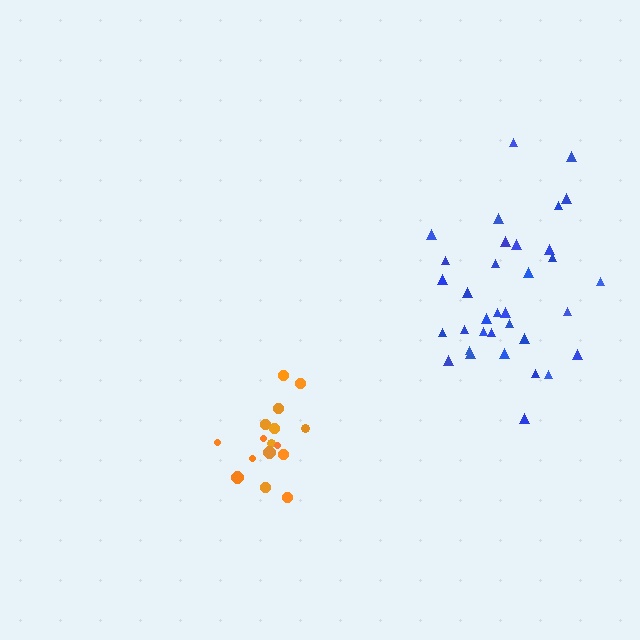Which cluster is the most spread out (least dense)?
Blue.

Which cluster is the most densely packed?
Orange.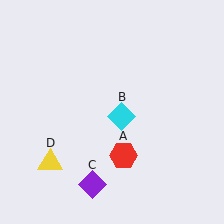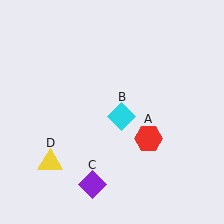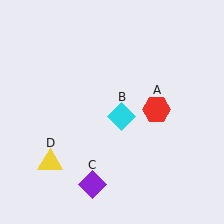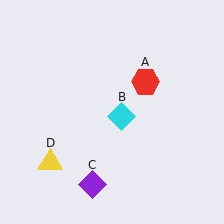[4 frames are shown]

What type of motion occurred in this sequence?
The red hexagon (object A) rotated counterclockwise around the center of the scene.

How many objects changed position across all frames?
1 object changed position: red hexagon (object A).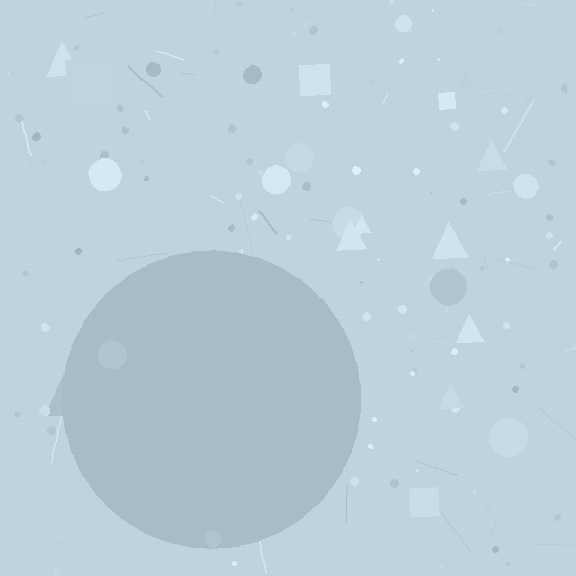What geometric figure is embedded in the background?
A circle is embedded in the background.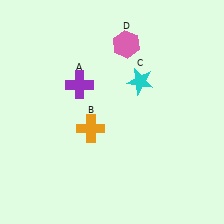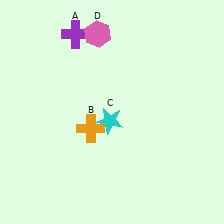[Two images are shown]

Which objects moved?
The objects that moved are: the purple cross (A), the cyan star (C), the pink hexagon (D).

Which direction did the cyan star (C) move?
The cyan star (C) moved down.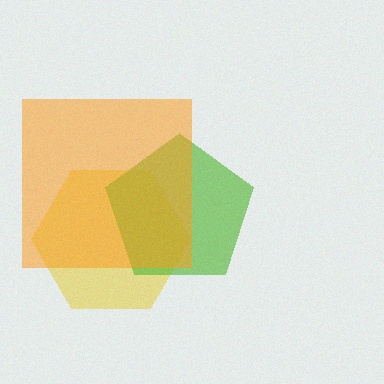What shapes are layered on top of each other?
The layered shapes are: a yellow hexagon, a lime pentagon, an orange square.